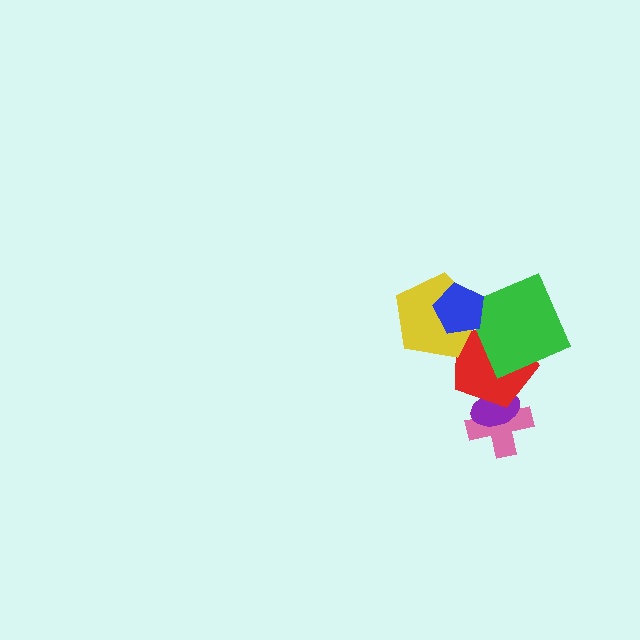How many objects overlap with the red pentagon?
5 objects overlap with the red pentagon.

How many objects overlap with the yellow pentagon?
2 objects overlap with the yellow pentagon.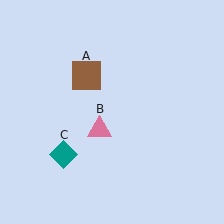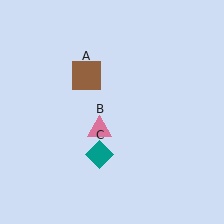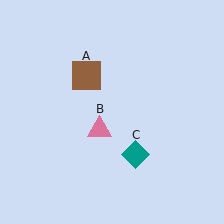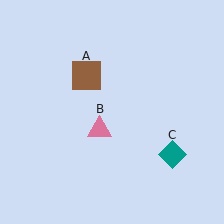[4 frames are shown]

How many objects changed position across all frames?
1 object changed position: teal diamond (object C).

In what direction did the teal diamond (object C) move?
The teal diamond (object C) moved right.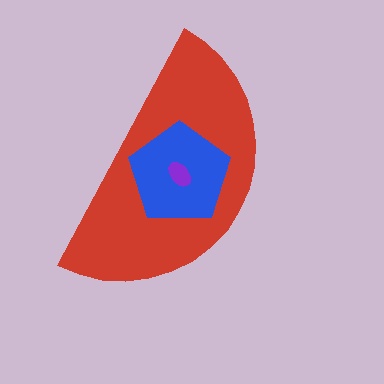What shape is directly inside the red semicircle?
The blue pentagon.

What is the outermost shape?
The red semicircle.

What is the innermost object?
The purple ellipse.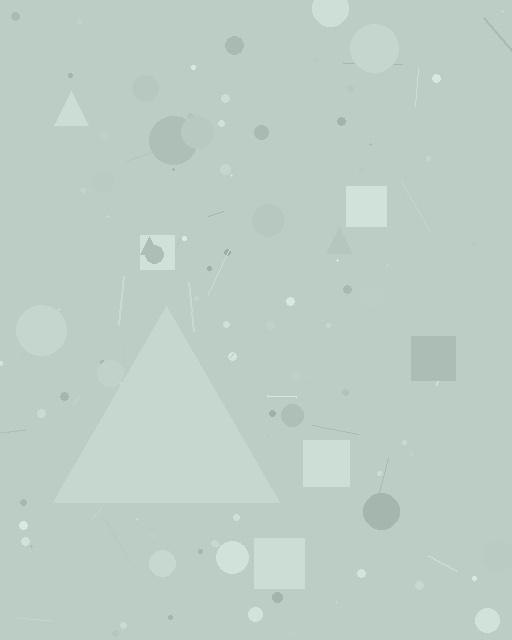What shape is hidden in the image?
A triangle is hidden in the image.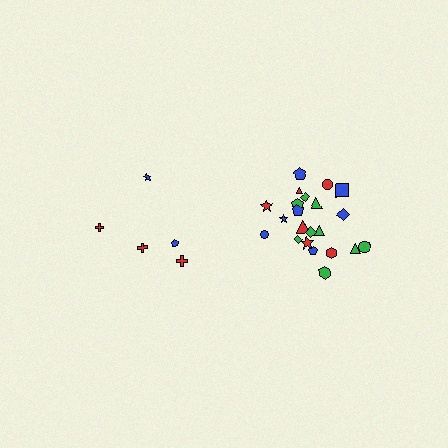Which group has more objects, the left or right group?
The right group.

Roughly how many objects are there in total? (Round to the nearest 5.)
Roughly 25 objects in total.